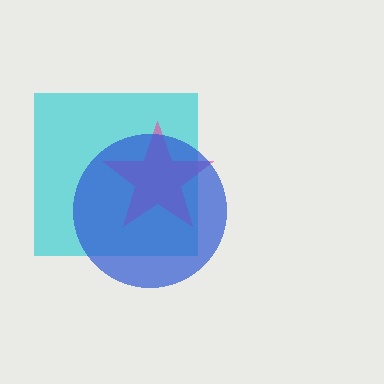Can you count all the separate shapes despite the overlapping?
Yes, there are 3 separate shapes.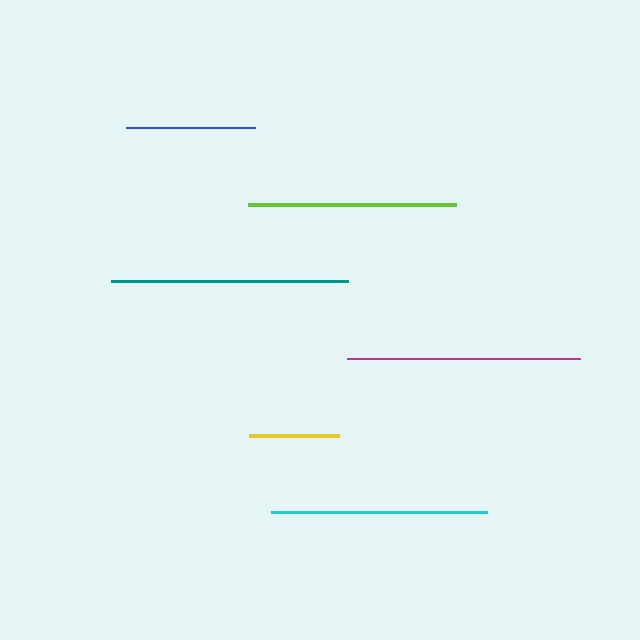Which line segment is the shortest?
The yellow line is the shortest at approximately 90 pixels.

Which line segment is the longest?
The teal line is the longest at approximately 237 pixels.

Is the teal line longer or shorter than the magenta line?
The teal line is longer than the magenta line.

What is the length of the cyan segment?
The cyan segment is approximately 216 pixels long.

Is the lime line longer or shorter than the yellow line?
The lime line is longer than the yellow line.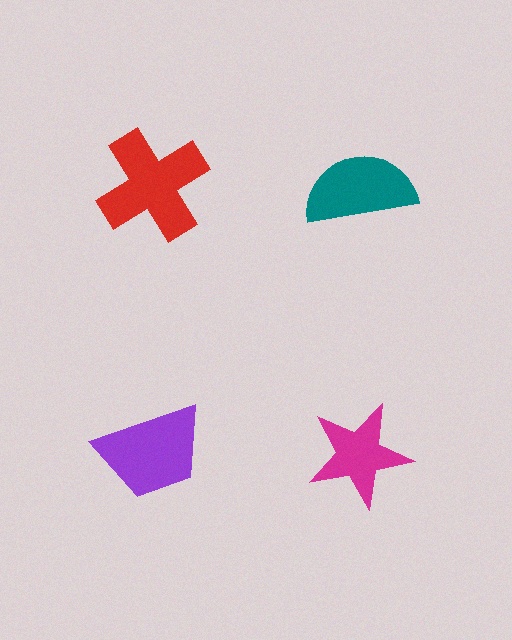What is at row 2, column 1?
A purple trapezoid.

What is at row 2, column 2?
A magenta star.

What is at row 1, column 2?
A teal semicircle.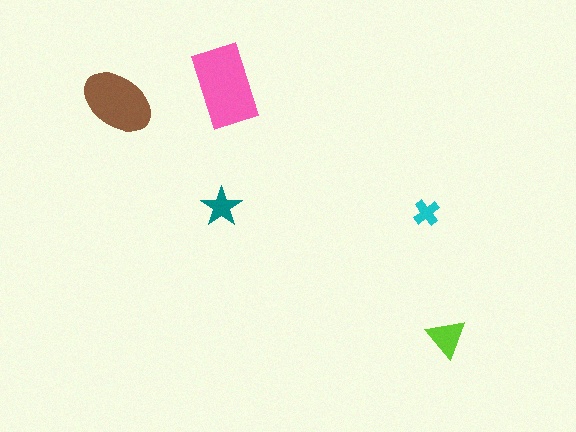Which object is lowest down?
The lime triangle is bottommost.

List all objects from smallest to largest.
The cyan cross, the teal star, the lime triangle, the brown ellipse, the pink rectangle.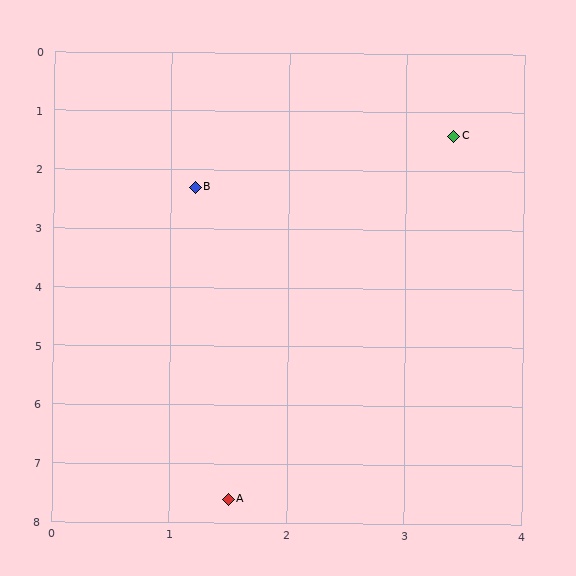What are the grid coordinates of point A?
Point A is at approximately (1.5, 7.6).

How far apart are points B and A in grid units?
Points B and A are about 5.3 grid units apart.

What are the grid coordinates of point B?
Point B is at approximately (1.2, 2.3).